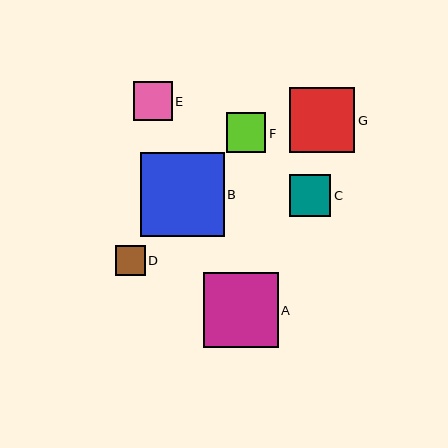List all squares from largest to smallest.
From largest to smallest: B, A, G, C, F, E, D.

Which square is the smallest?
Square D is the smallest with a size of approximately 30 pixels.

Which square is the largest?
Square B is the largest with a size of approximately 83 pixels.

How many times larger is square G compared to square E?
Square G is approximately 1.7 times the size of square E.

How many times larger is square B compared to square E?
Square B is approximately 2.1 times the size of square E.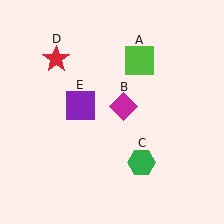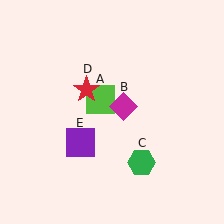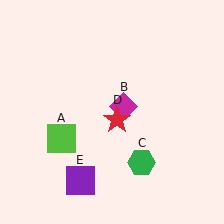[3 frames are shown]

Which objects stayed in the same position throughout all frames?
Magenta diamond (object B) and green hexagon (object C) remained stationary.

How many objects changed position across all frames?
3 objects changed position: lime square (object A), red star (object D), purple square (object E).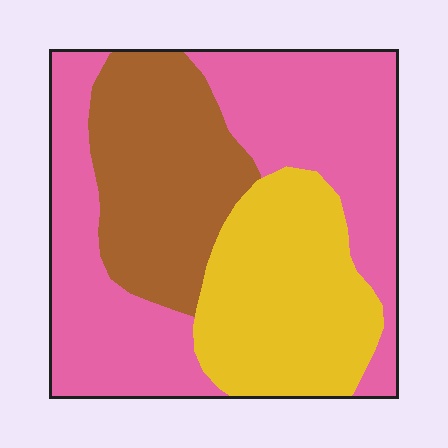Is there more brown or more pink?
Pink.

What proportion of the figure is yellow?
Yellow takes up between a quarter and a half of the figure.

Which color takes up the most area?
Pink, at roughly 45%.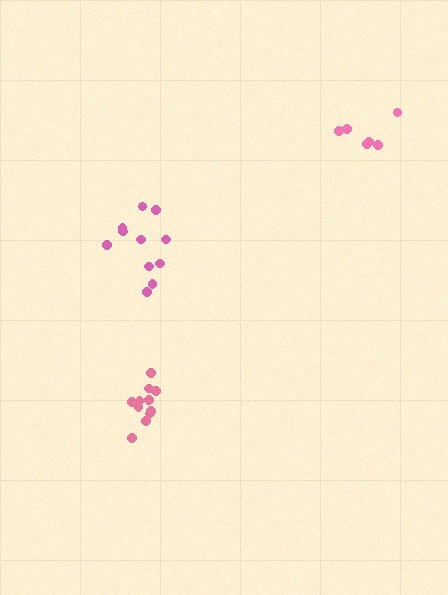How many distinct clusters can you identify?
There are 3 distinct clusters.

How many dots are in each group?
Group 1: 6 dots, Group 2: 11 dots, Group 3: 11 dots (28 total).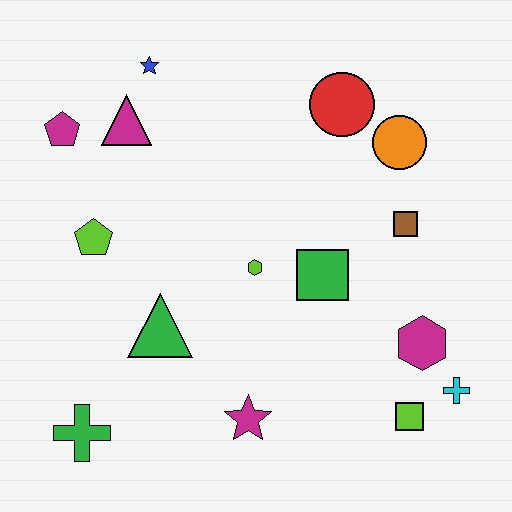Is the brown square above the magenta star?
Yes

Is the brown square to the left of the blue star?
No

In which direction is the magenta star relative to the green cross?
The magenta star is to the right of the green cross.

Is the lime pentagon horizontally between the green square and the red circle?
No